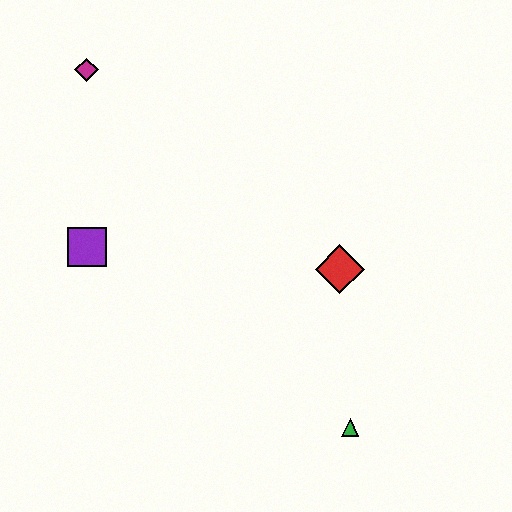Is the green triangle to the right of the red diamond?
Yes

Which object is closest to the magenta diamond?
The purple square is closest to the magenta diamond.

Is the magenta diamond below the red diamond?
No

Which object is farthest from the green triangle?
The magenta diamond is farthest from the green triangle.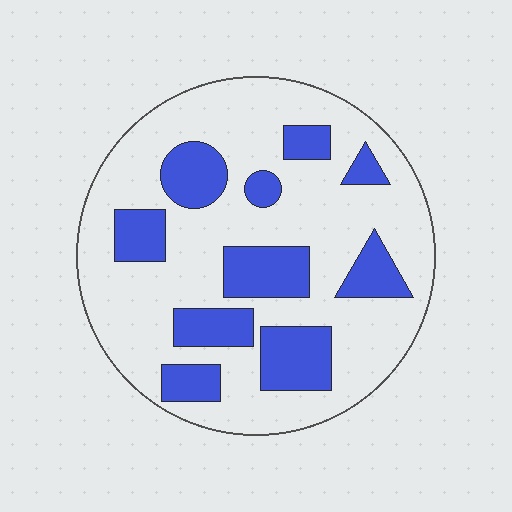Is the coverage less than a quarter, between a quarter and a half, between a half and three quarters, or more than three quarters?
Between a quarter and a half.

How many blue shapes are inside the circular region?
10.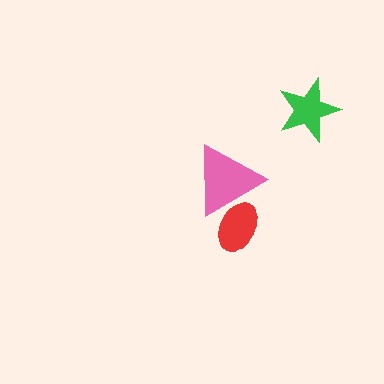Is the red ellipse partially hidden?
Yes, it is partially covered by another shape.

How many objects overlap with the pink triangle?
1 object overlaps with the pink triangle.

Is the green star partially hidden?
No, no other shape covers it.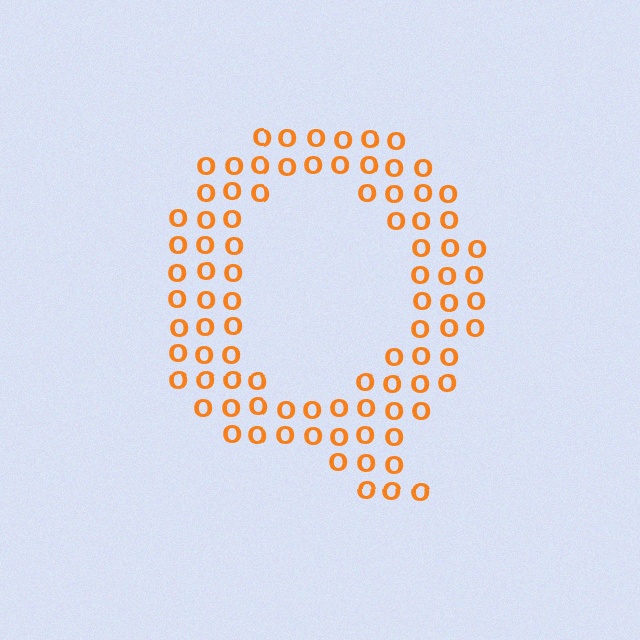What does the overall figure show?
The overall figure shows the letter Q.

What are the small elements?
The small elements are letter O's.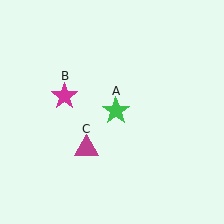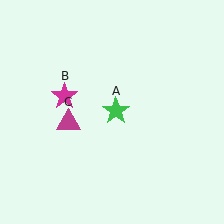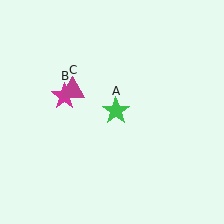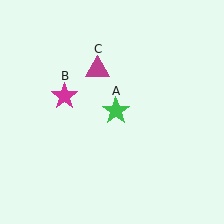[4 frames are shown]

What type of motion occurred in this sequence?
The magenta triangle (object C) rotated clockwise around the center of the scene.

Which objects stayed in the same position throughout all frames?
Green star (object A) and magenta star (object B) remained stationary.